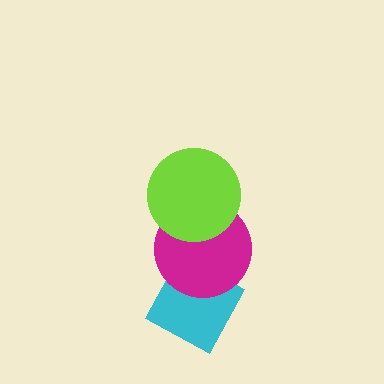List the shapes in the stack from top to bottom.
From top to bottom: the lime circle, the magenta circle, the cyan diamond.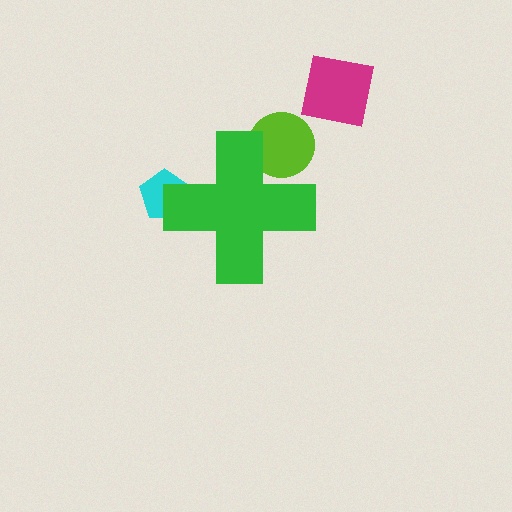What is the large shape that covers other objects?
A green cross.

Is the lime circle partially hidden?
Yes, the lime circle is partially hidden behind the green cross.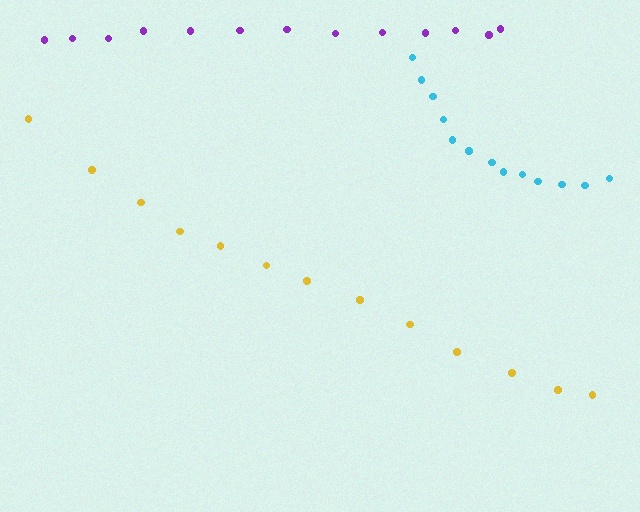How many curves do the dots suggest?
There are 3 distinct paths.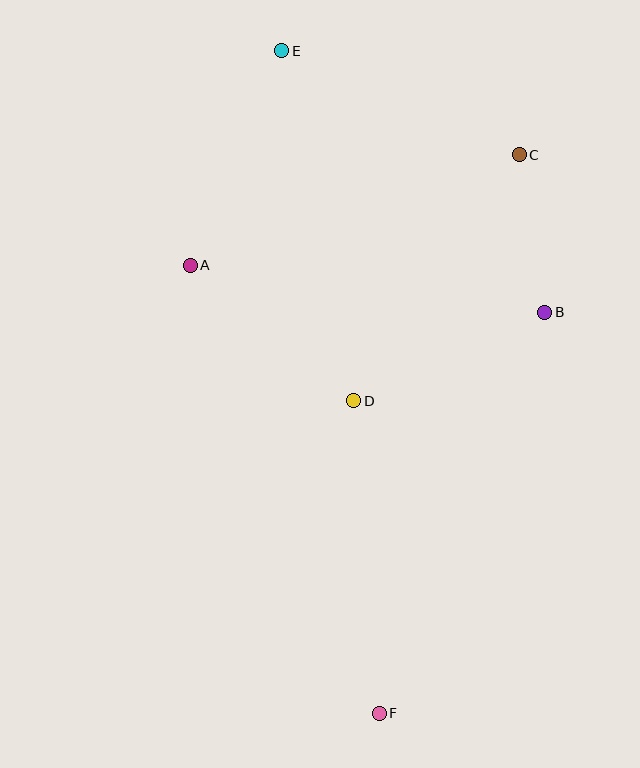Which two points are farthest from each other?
Points E and F are farthest from each other.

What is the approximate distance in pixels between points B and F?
The distance between B and F is approximately 434 pixels.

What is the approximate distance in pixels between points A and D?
The distance between A and D is approximately 212 pixels.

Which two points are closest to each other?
Points B and C are closest to each other.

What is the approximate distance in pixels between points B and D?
The distance between B and D is approximately 210 pixels.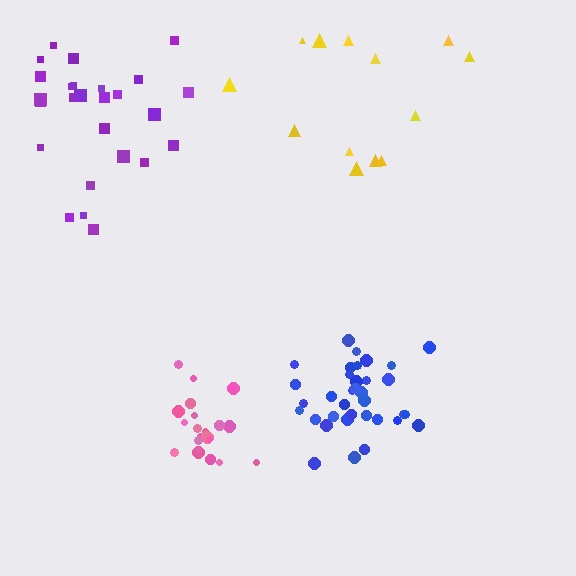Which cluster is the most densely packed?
Pink.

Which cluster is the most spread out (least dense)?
Yellow.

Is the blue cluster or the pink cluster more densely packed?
Pink.